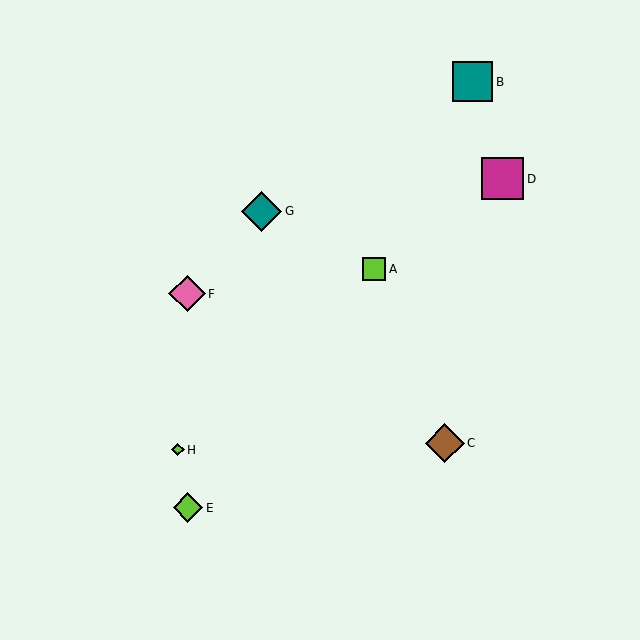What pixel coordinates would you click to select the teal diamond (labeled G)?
Click at (262, 211) to select the teal diamond G.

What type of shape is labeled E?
Shape E is a lime diamond.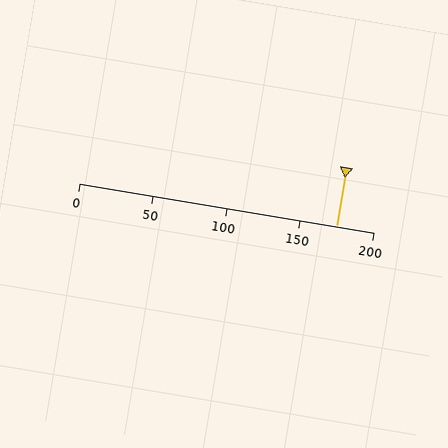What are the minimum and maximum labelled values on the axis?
The axis runs from 0 to 200.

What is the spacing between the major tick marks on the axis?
The major ticks are spaced 50 apart.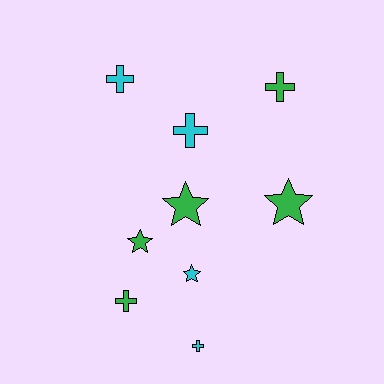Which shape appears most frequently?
Cross, with 5 objects.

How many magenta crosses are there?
There are no magenta crosses.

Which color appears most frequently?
Green, with 5 objects.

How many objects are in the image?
There are 9 objects.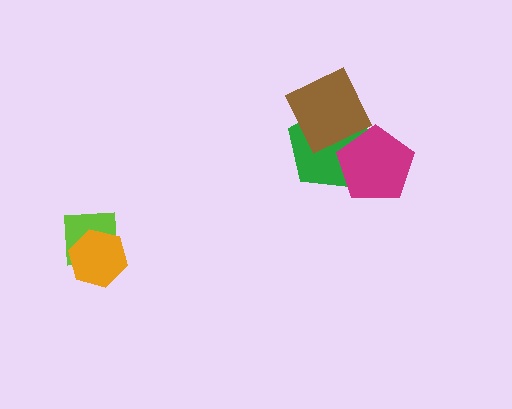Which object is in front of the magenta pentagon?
The brown diamond is in front of the magenta pentagon.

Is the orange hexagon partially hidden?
No, no other shape covers it.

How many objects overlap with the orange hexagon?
1 object overlaps with the orange hexagon.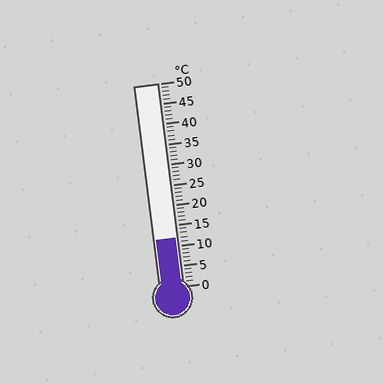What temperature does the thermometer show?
The thermometer shows approximately 12°C.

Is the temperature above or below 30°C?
The temperature is below 30°C.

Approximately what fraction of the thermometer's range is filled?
The thermometer is filled to approximately 25% of its range.